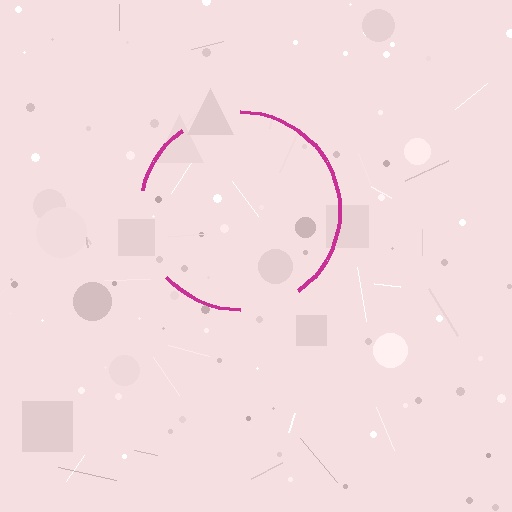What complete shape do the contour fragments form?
The contour fragments form a circle.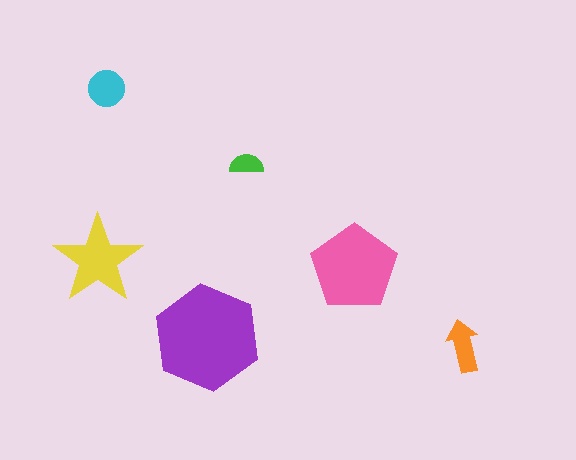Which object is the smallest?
The green semicircle.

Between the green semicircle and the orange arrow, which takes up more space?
The orange arrow.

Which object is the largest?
The purple hexagon.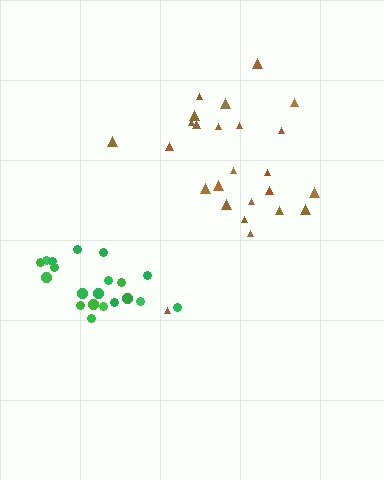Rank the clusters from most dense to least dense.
green, brown.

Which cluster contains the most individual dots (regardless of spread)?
Brown (25).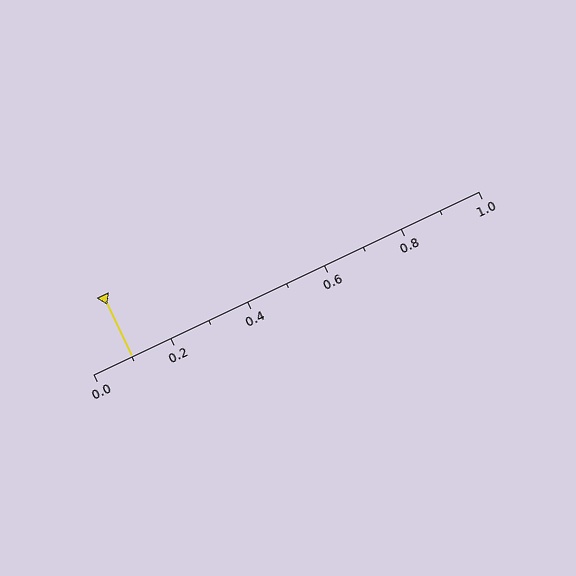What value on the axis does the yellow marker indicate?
The marker indicates approximately 0.1.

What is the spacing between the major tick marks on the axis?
The major ticks are spaced 0.2 apart.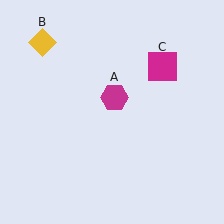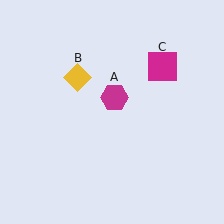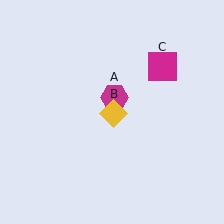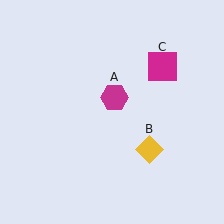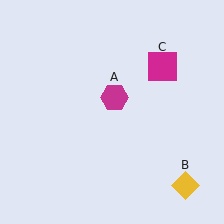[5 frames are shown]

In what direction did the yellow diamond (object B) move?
The yellow diamond (object B) moved down and to the right.